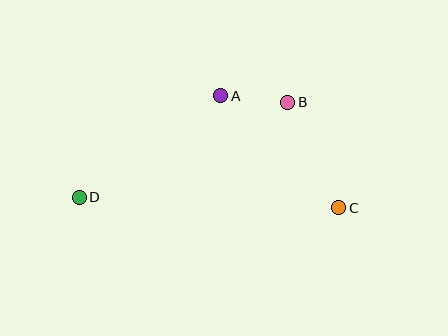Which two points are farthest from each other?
Points C and D are farthest from each other.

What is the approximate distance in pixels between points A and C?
The distance between A and C is approximately 163 pixels.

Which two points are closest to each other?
Points A and B are closest to each other.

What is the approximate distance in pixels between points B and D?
The distance between B and D is approximately 229 pixels.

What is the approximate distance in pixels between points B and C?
The distance between B and C is approximately 117 pixels.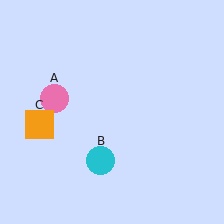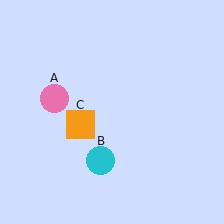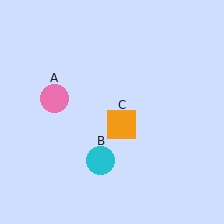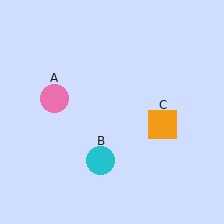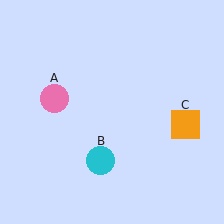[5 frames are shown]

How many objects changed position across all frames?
1 object changed position: orange square (object C).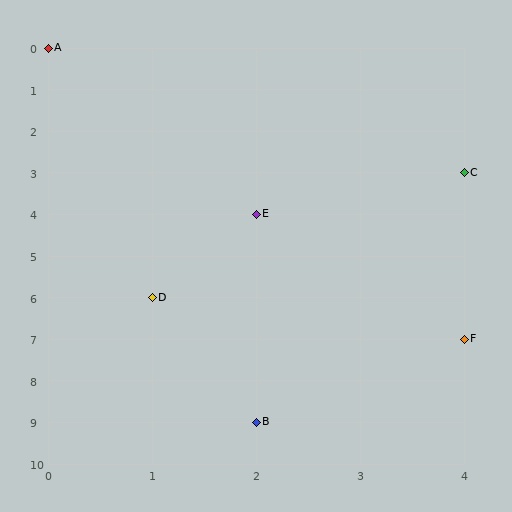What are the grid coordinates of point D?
Point D is at grid coordinates (1, 6).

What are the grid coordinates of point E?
Point E is at grid coordinates (2, 4).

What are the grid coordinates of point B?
Point B is at grid coordinates (2, 9).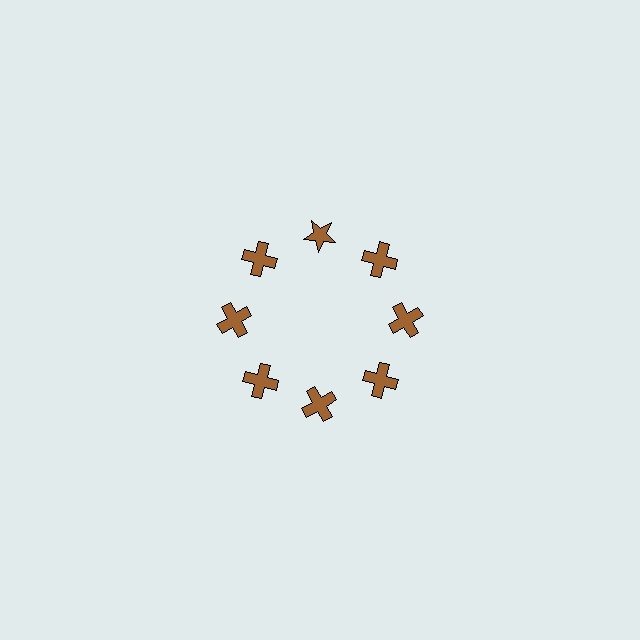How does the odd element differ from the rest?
It has a different shape: star instead of cross.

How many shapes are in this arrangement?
There are 8 shapes arranged in a ring pattern.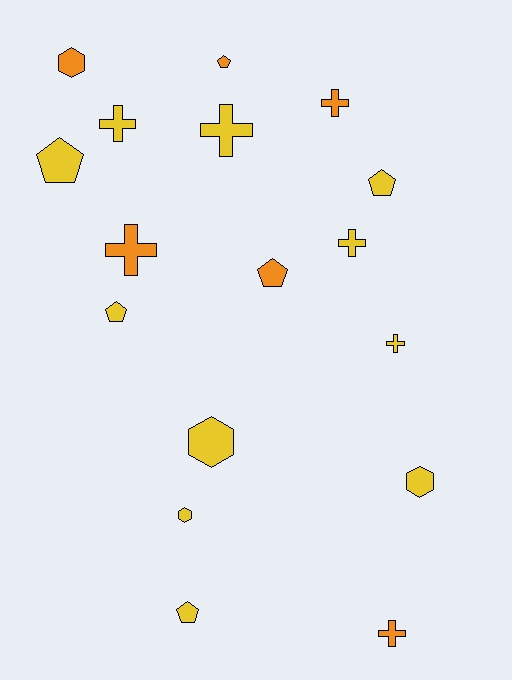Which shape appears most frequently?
Cross, with 7 objects.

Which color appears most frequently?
Yellow, with 11 objects.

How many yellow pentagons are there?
There are 4 yellow pentagons.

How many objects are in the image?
There are 17 objects.